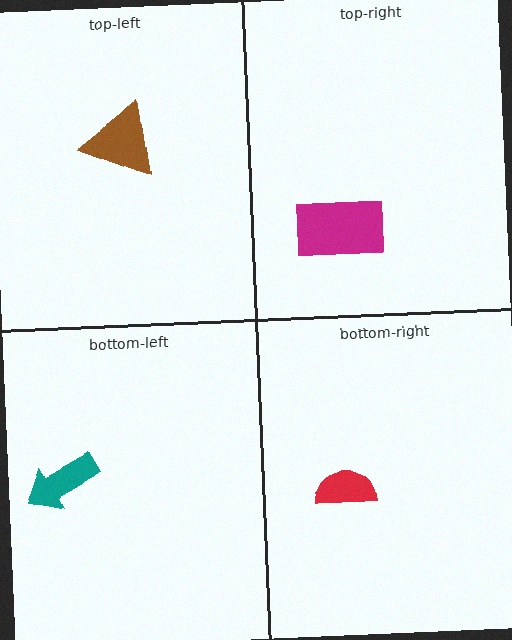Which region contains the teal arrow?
The bottom-left region.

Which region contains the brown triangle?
The top-left region.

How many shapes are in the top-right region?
1.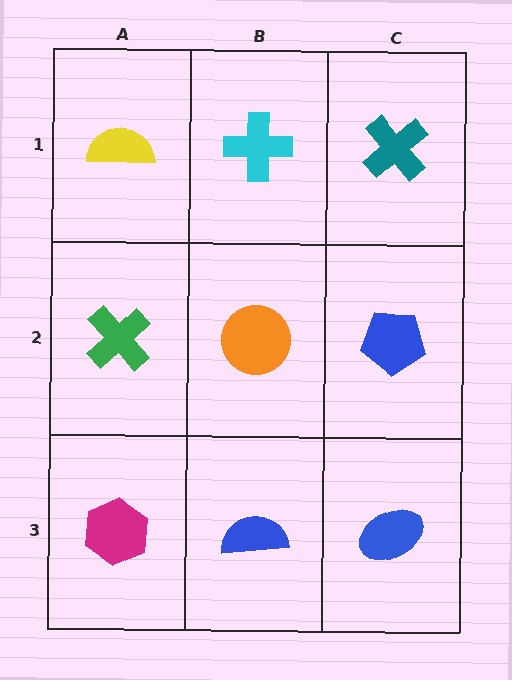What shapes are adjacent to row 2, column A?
A yellow semicircle (row 1, column A), a magenta hexagon (row 3, column A), an orange circle (row 2, column B).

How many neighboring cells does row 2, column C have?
3.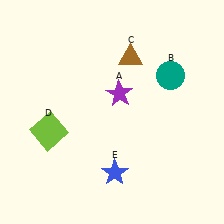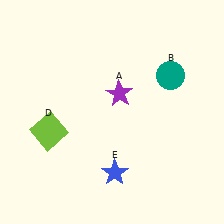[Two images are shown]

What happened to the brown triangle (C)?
The brown triangle (C) was removed in Image 2. It was in the top-right area of Image 1.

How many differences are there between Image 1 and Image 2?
There is 1 difference between the two images.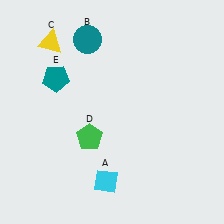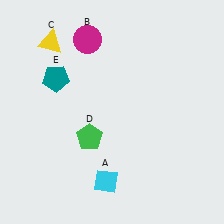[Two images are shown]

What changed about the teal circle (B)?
In Image 1, B is teal. In Image 2, it changed to magenta.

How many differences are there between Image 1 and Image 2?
There is 1 difference between the two images.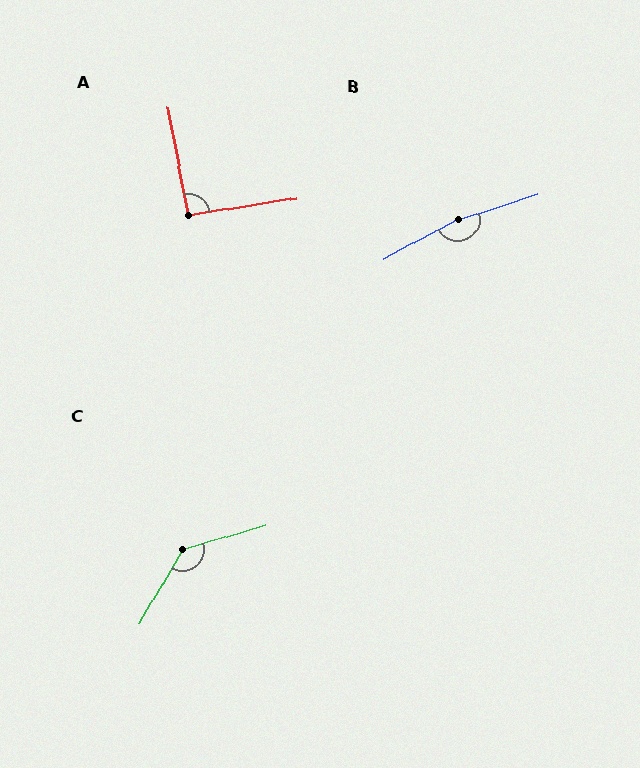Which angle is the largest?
B, at approximately 168 degrees.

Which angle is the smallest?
A, at approximately 91 degrees.